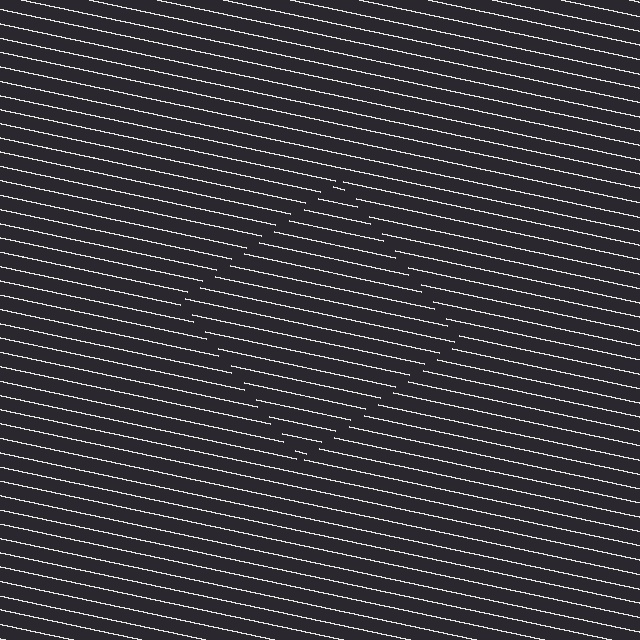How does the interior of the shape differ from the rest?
The interior of the shape contains the same grating, shifted by half a period — the contour is defined by the phase discontinuity where line-ends from the inner and outer gratings abut.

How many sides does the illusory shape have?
4 sides — the line-ends trace a square.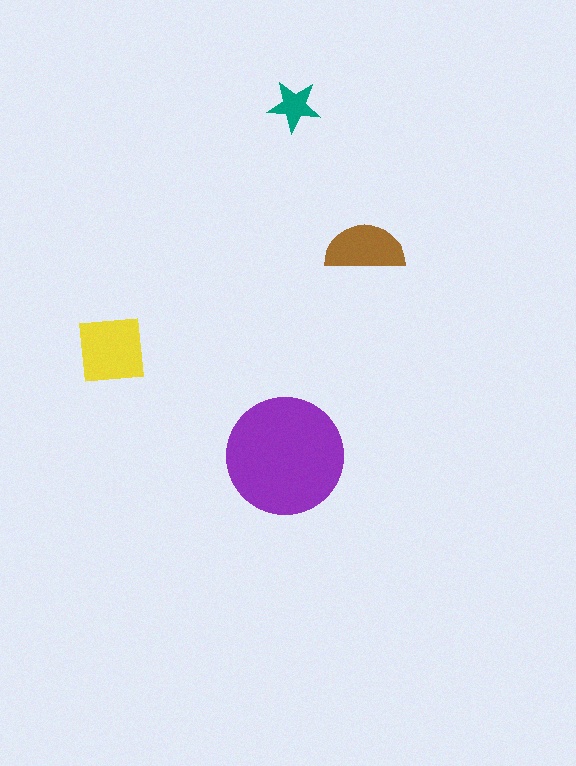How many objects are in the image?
There are 4 objects in the image.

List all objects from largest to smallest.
The purple circle, the yellow square, the brown semicircle, the teal star.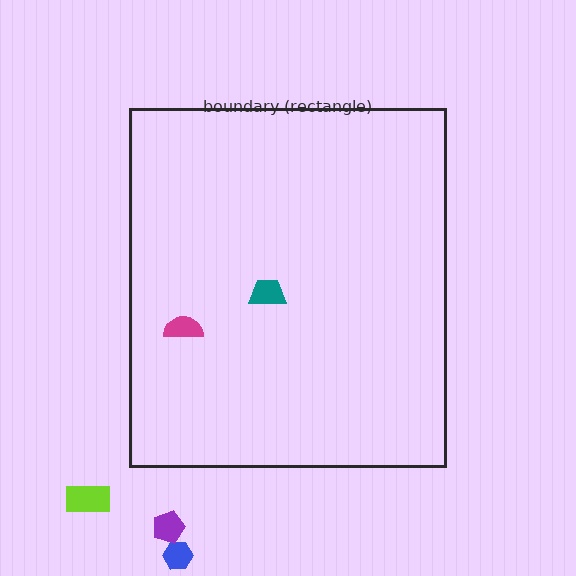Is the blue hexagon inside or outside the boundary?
Outside.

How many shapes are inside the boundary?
2 inside, 3 outside.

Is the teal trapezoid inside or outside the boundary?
Inside.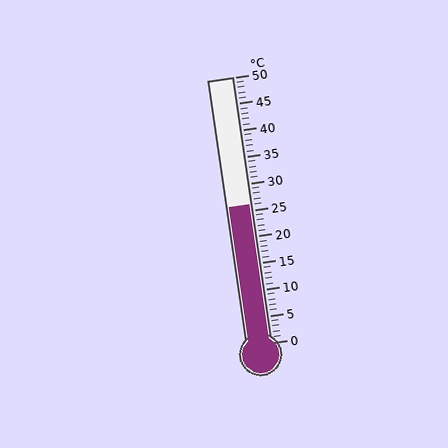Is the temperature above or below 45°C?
The temperature is below 45°C.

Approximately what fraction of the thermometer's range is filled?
The thermometer is filled to approximately 50% of its range.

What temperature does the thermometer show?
The thermometer shows approximately 26°C.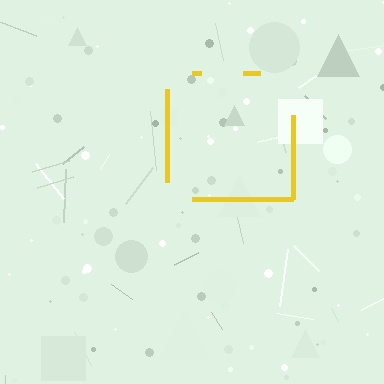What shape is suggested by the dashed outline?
The dashed outline suggests a square.